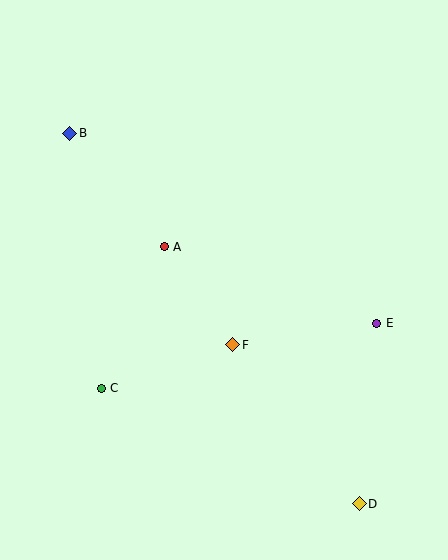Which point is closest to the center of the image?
Point F at (233, 345) is closest to the center.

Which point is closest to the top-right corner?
Point E is closest to the top-right corner.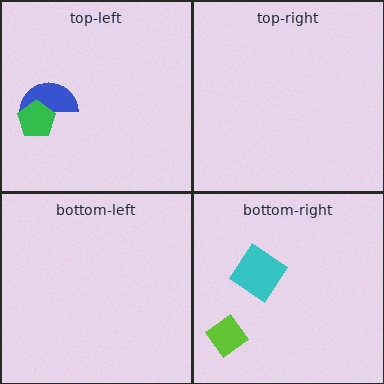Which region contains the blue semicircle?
The top-left region.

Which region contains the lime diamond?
The bottom-right region.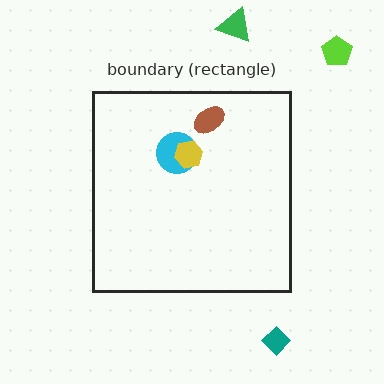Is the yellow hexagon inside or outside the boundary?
Inside.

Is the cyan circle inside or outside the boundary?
Inside.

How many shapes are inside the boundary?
3 inside, 3 outside.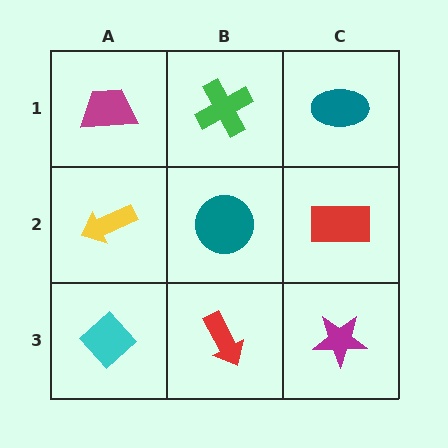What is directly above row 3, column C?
A red rectangle.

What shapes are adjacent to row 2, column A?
A magenta trapezoid (row 1, column A), a cyan diamond (row 3, column A), a teal circle (row 2, column B).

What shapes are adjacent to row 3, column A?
A yellow arrow (row 2, column A), a red arrow (row 3, column B).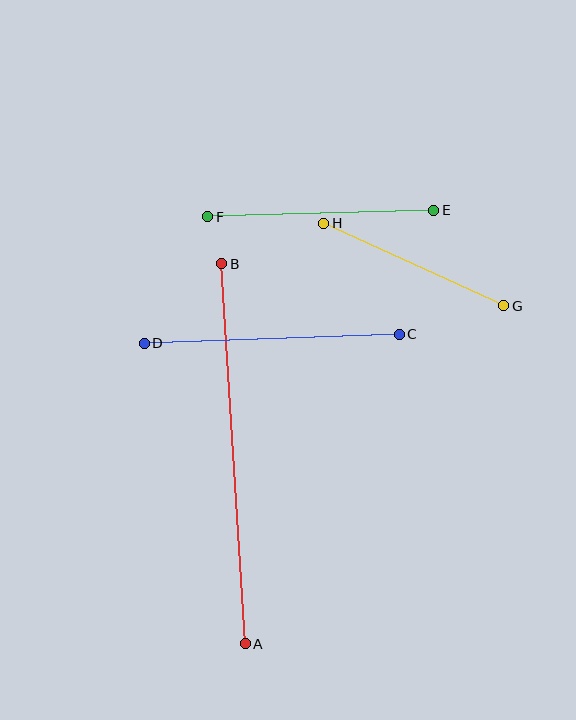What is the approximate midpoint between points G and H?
The midpoint is at approximately (414, 264) pixels.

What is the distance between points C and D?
The distance is approximately 255 pixels.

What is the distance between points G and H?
The distance is approximately 198 pixels.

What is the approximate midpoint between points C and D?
The midpoint is at approximately (272, 339) pixels.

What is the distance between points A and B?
The distance is approximately 381 pixels.